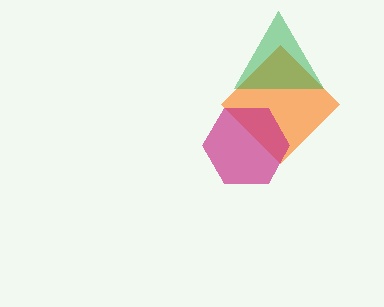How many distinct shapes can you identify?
There are 3 distinct shapes: an orange diamond, a green triangle, a magenta hexagon.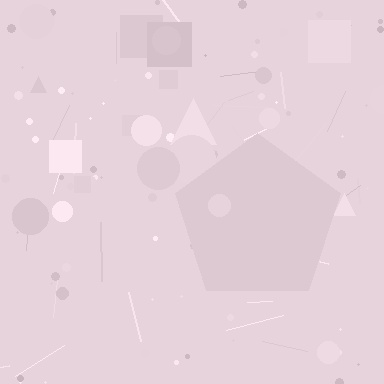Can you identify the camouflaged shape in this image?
The camouflaged shape is a pentagon.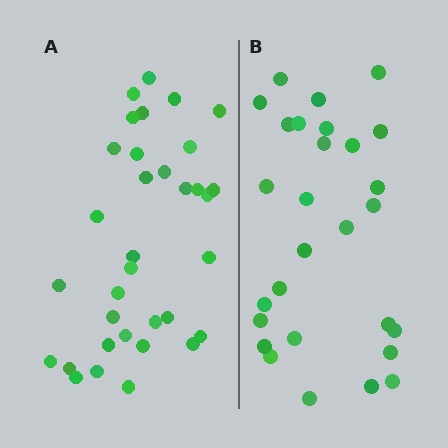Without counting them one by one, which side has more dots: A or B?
Region A (the left region) has more dots.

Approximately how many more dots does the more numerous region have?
Region A has about 6 more dots than region B.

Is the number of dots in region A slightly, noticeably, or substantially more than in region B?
Region A has only slightly more — the two regions are fairly close. The ratio is roughly 1.2 to 1.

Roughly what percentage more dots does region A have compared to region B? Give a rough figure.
About 20% more.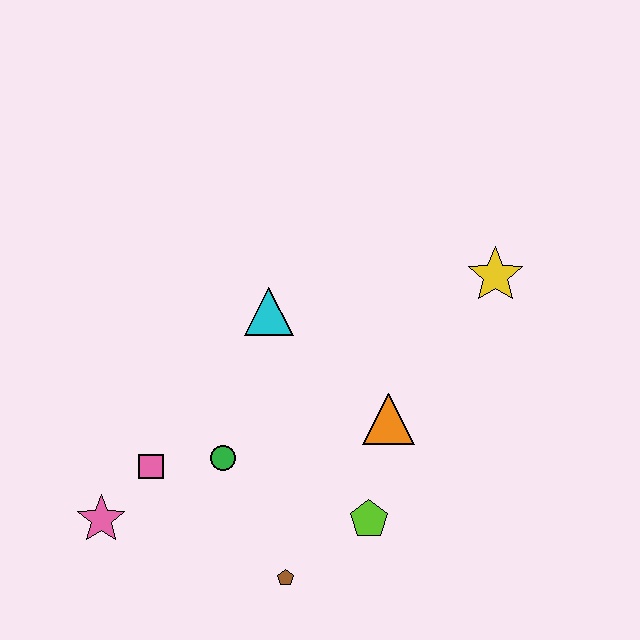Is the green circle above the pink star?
Yes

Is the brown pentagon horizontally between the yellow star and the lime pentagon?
No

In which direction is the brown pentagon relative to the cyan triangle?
The brown pentagon is below the cyan triangle.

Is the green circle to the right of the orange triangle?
No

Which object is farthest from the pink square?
The yellow star is farthest from the pink square.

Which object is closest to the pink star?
The pink square is closest to the pink star.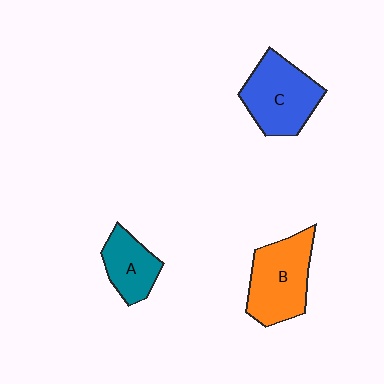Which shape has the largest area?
Shape B (orange).